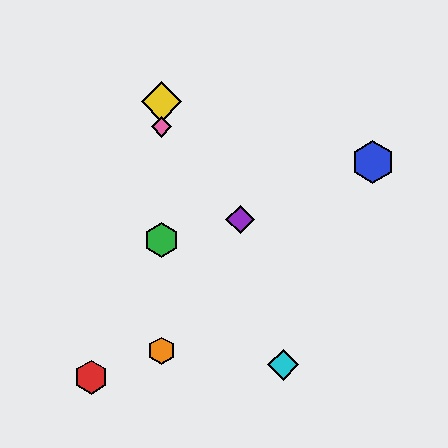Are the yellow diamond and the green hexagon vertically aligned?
Yes, both are at x≈162.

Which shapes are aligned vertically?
The green hexagon, the yellow diamond, the orange hexagon, the pink diamond are aligned vertically.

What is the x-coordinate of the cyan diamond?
The cyan diamond is at x≈283.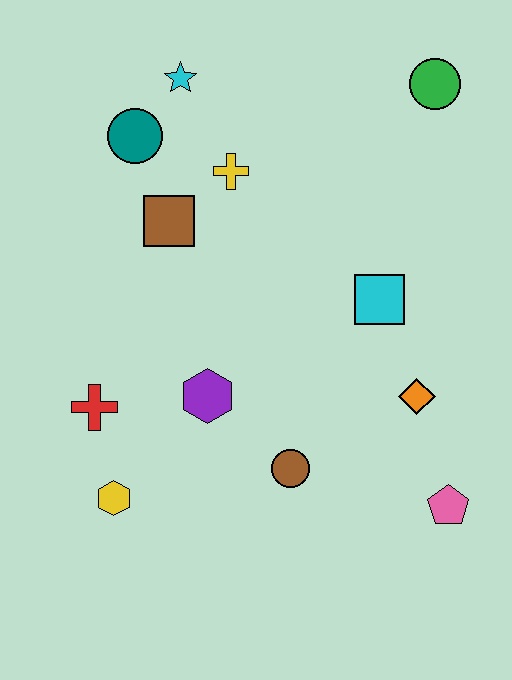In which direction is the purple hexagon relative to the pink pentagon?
The purple hexagon is to the left of the pink pentagon.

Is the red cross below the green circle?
Yes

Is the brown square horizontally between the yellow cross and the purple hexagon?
No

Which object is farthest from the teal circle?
The pink pentagon is farthest from the teal circle.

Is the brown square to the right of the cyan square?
No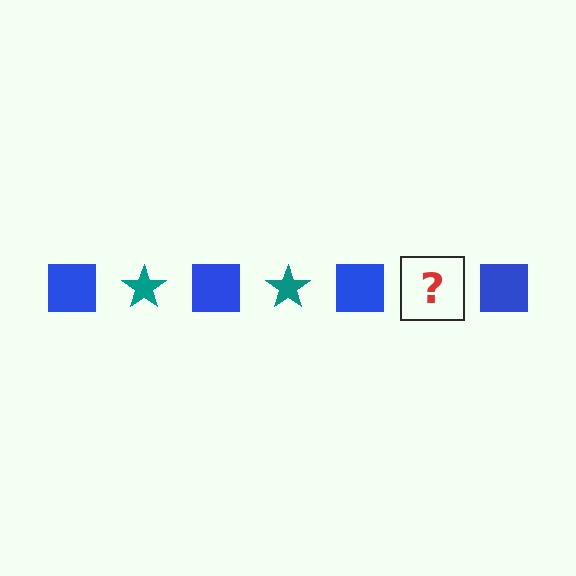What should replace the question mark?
The question mark should be replaced with a teal star.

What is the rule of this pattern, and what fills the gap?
The rule is that the pattern alternates between blue square and teal star. The gap should be filled with a teal star.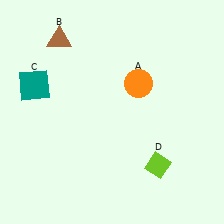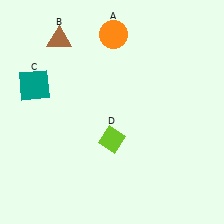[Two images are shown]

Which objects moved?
The objects that moved are: the orange circle (A), the lime diamond (D).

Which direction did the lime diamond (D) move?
The lime diamond (D) moved left.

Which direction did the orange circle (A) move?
The orange circle (A) moved up.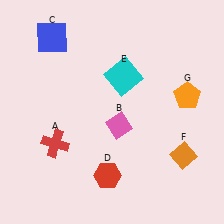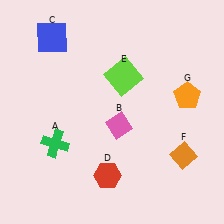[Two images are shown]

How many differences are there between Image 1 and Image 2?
There are 2 differences between the two images.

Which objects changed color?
A changed from red to green. E changed from cyan to lime.